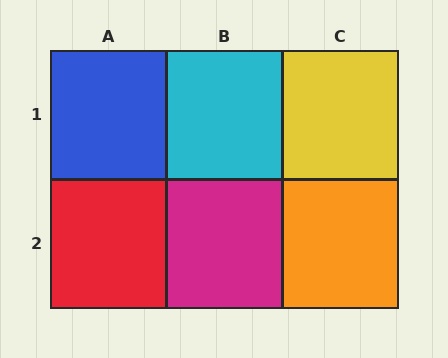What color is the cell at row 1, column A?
Blue.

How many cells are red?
1 cell is red.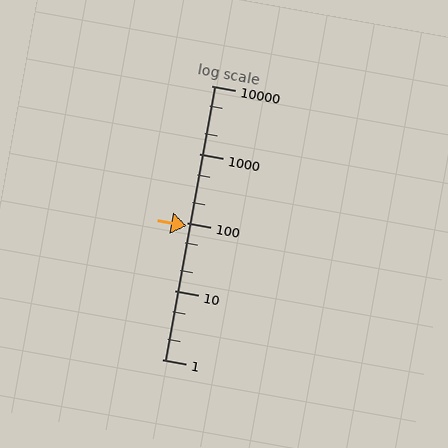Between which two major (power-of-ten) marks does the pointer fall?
The pointer is between 10 and 100.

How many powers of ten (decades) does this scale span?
The scale spans 4 decades, from 1 to 10000.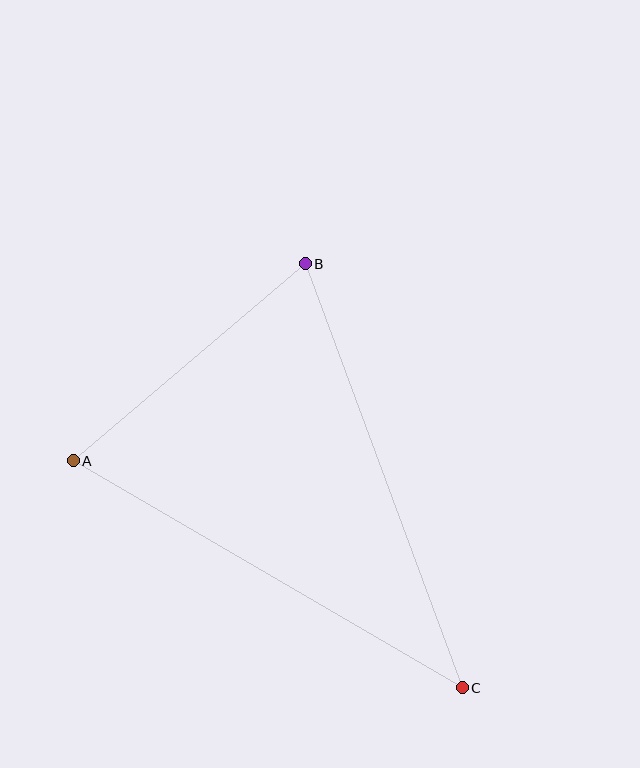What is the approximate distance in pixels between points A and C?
The distance between A and C is approximately 450 pixels.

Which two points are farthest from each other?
Points B and C are farthest from each other.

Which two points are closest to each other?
Points A and B are closest to each other.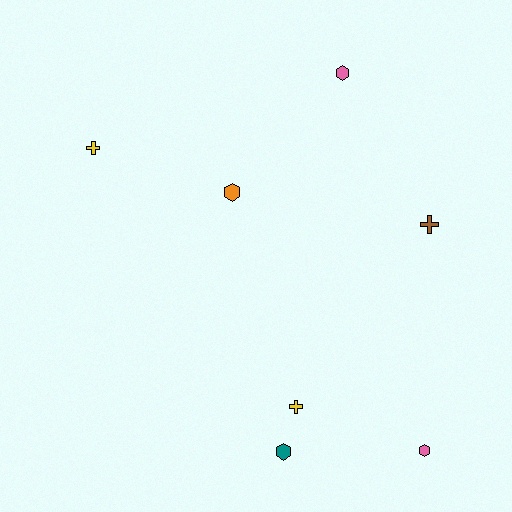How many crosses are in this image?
There are 3 crosses.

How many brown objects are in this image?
There is 1 brown object.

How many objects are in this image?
There are 7 objects.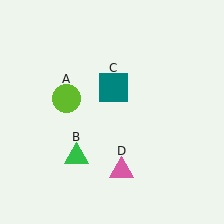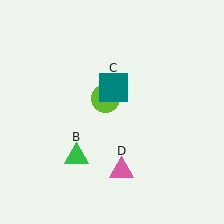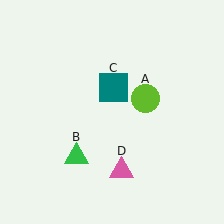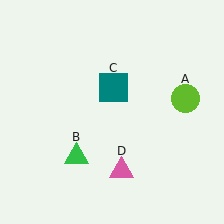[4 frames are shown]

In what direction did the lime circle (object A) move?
The lime circle (object A) moved right.